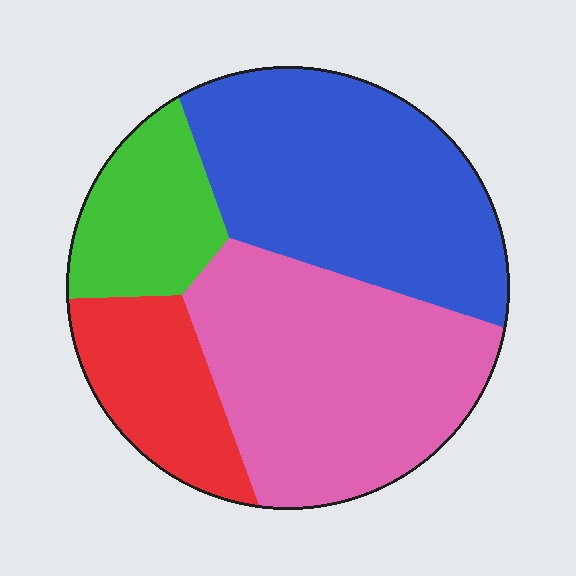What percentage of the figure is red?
Red covers roughly 15% of the figure.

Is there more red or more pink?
Pink.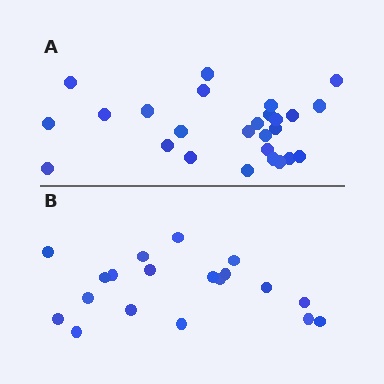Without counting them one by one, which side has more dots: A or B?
Region A (the top region) has more dots.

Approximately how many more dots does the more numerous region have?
Region A has roughly 8 or so more dots than region B.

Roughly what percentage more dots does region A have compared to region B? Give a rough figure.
About 35% more.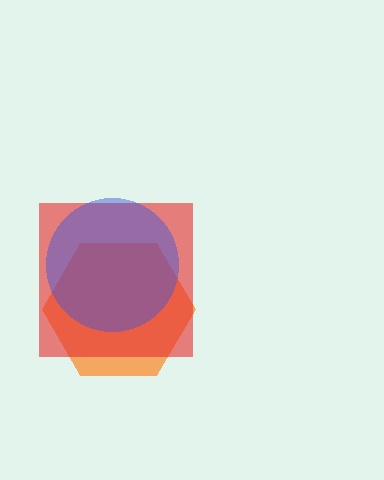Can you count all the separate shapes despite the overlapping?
Yes, there are 3 separate shapes.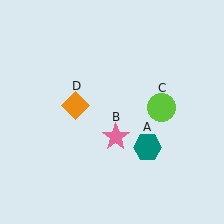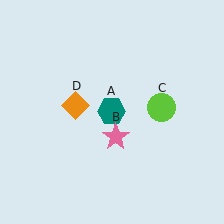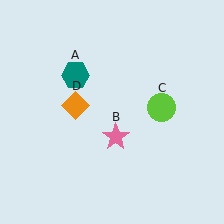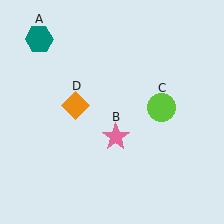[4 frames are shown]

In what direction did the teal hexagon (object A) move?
The teal hexagon (object A) moved up and to the left.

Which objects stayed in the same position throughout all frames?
Pink star (object B) and lime circle (object C) and orange diamond (object D) remained stationary.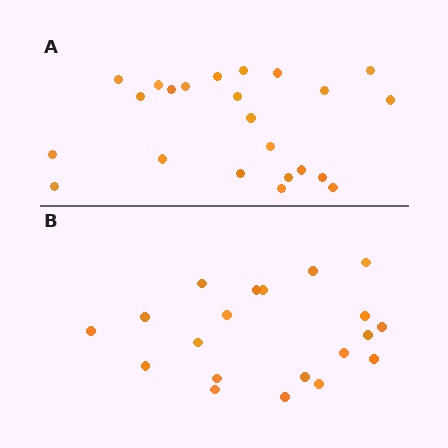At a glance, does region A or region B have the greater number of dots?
Region A (the top region) has more dots.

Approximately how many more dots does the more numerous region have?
Region A has just a few more — roughly 2 or 3 more dots than region B.